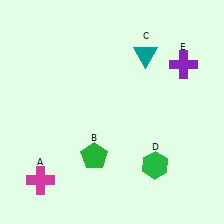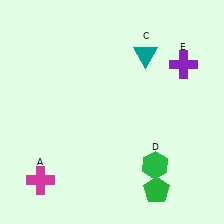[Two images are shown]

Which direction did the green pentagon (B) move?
The green pentagon (B) moved right.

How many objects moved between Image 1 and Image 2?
1 object moved between the two images.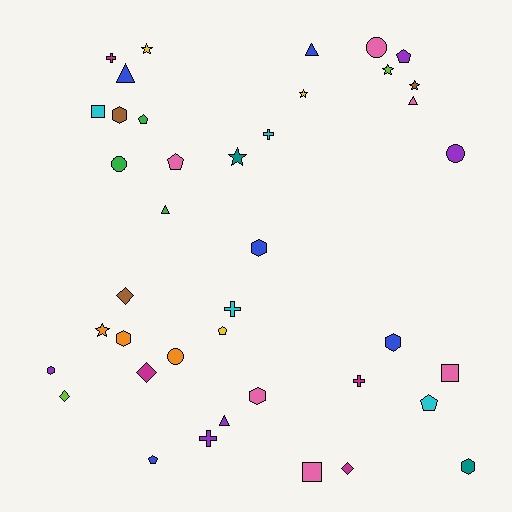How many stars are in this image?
There are 6 stars.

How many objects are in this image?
There are 40 objects.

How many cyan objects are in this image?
There are 4 cyan objects.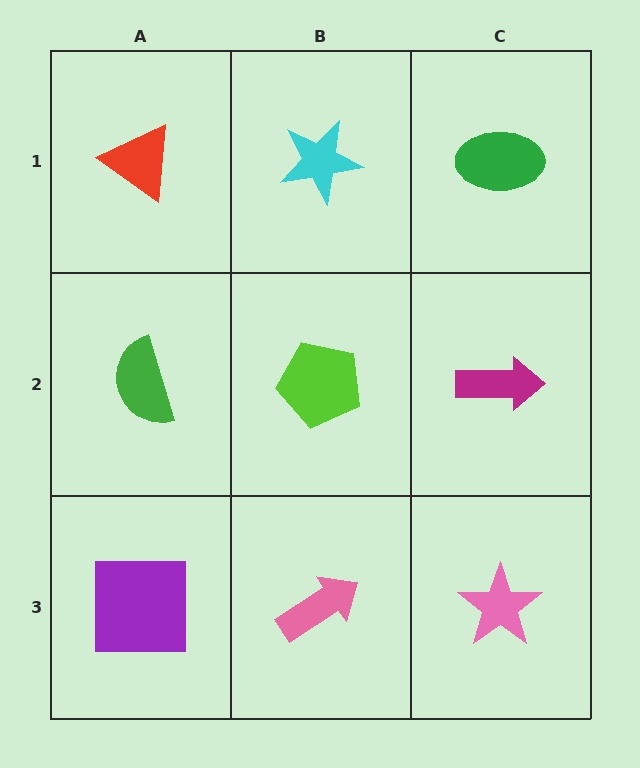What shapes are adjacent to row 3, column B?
A lime pentagon (row 2, column B), a purple square (row 3, column A), a pink star (row 3, column C).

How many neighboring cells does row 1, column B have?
3.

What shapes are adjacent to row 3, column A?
A green semicircle (row 2, column A), a pink arrow (row 3, column B).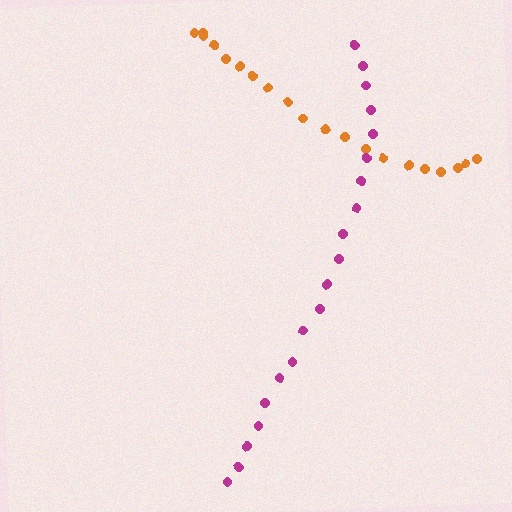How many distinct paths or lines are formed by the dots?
There are 2 distinct paths.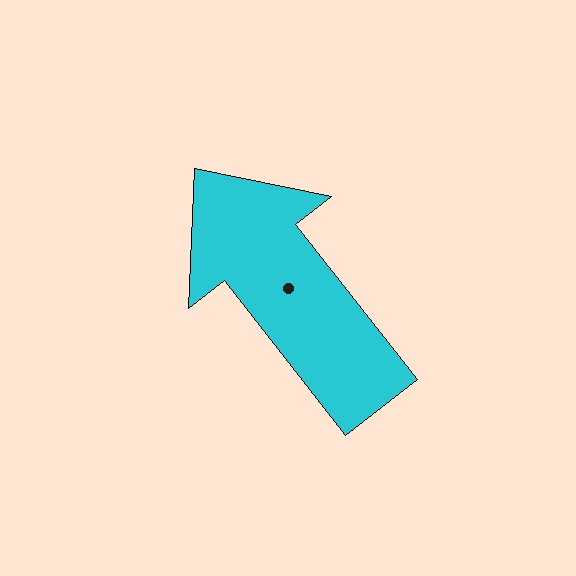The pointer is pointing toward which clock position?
Roughly 11 o'clock.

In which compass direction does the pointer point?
Northwest.